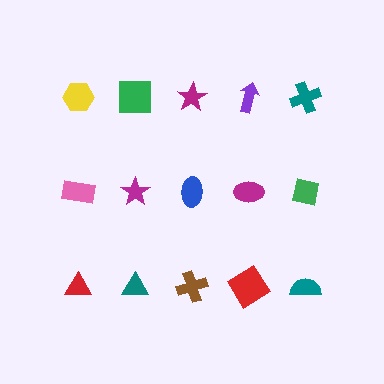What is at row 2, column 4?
A magenta ellipse.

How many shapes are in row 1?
5 shapes.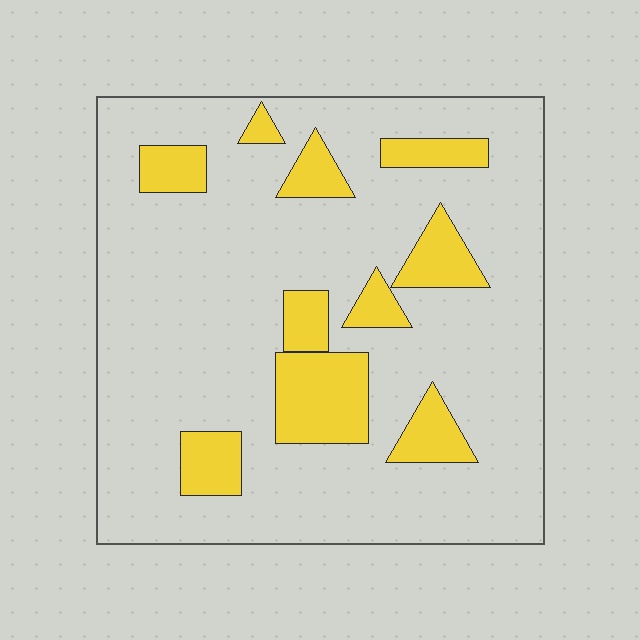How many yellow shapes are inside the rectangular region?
10.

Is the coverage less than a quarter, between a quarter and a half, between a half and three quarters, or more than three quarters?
Less than a quarter.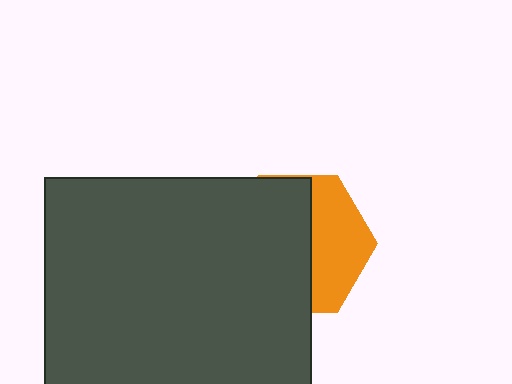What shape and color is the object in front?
The object in front is a dark gray rectangle.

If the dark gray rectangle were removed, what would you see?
You would see the complete orange hexagon.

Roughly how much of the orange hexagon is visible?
A small part of it is visible (roughly 40%).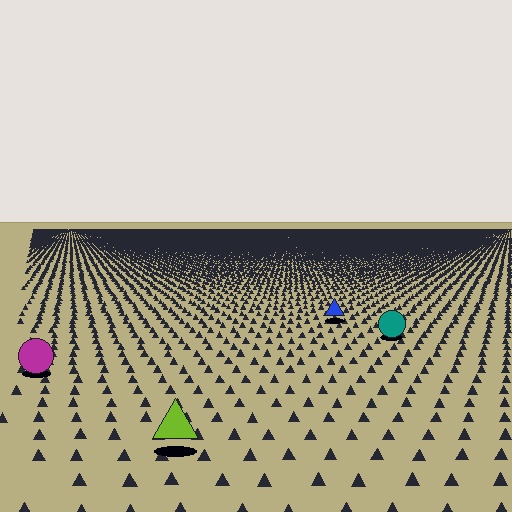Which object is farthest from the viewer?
The blue triangle is farthest from the viewer. It appears smaller and the ground texture around it is denser.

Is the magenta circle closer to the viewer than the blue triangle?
Yes. The magenta circle is closer — you can tell from the texture gradient: the ground texture is coarser near it.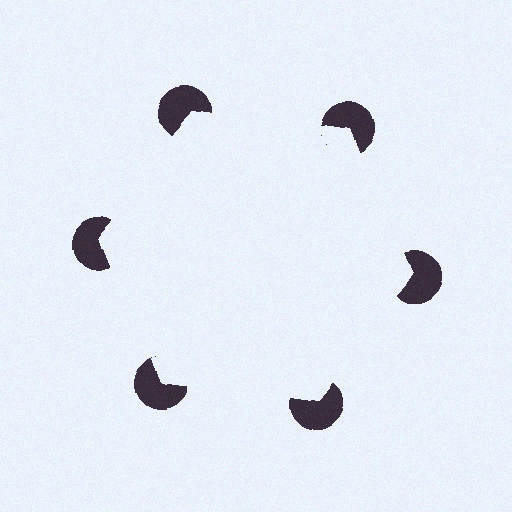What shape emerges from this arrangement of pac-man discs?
An illusory hexagon — its edges are inferred from the aligned wedge cuts in the pac-man discs, not physically drawn.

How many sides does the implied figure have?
6 sides.